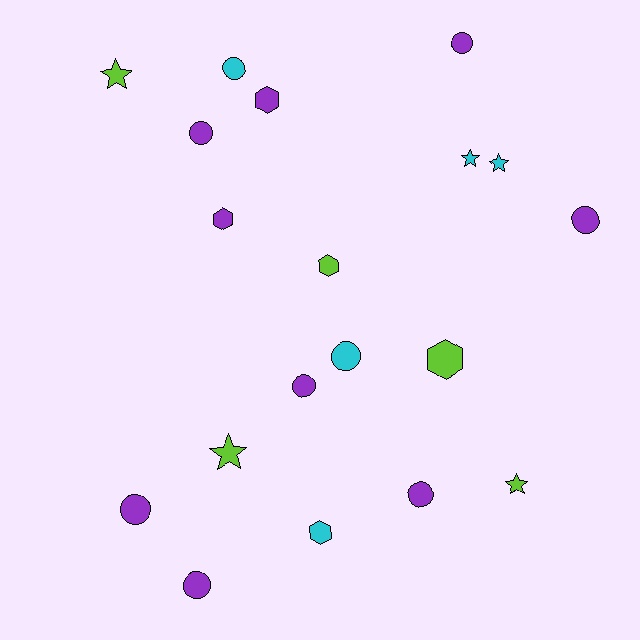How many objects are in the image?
There are 19 objects.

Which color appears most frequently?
Purple, with 9 objects.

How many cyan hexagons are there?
There is 1 cyan hexagon.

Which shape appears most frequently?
Circle, with 9 objects.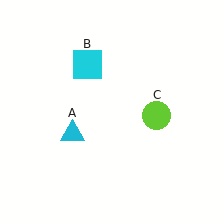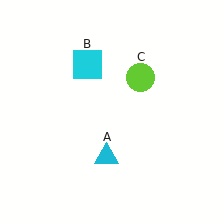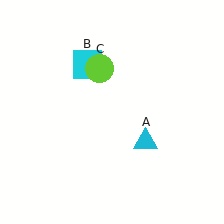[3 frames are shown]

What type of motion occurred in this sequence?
The cyan triangle (object A), lime circle (object C) rotated counterclockwise around the center of the scene.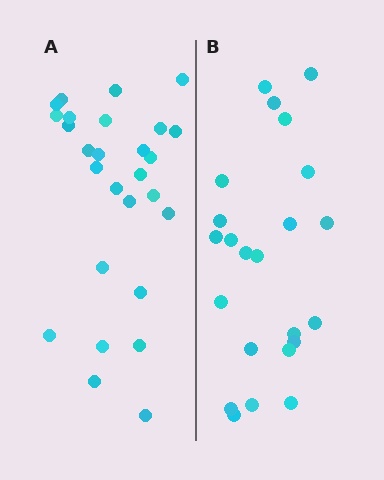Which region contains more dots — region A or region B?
Region A (the left region) has more dots.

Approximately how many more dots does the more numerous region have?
Region A has about 4 more dots than region B.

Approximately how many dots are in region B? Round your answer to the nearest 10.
About 20 dots. (The exact count is 23, which rounds to 20.)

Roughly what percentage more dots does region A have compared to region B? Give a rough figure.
About 15% more.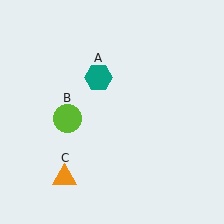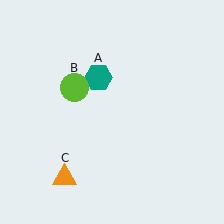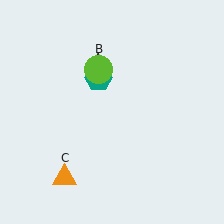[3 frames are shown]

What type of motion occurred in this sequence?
The lime circle (object B) rotated clockwise around the center of the scene.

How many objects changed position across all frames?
1 object changed position: lime circle (object B).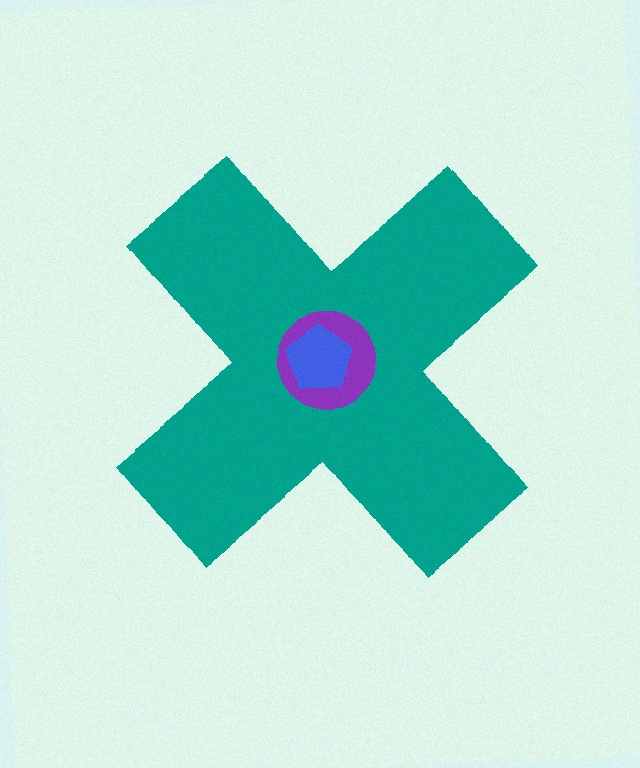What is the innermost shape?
The blue pentagon.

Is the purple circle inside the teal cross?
Yes.